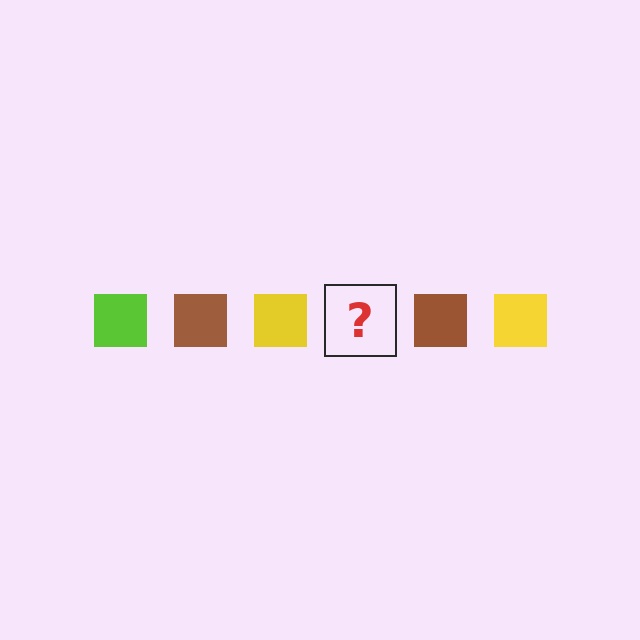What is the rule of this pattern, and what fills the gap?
The rule is that the pattern cycles through lime, brown, yellow squares. The gap should be filled with a lime square.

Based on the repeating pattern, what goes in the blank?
The blank should be a lime square.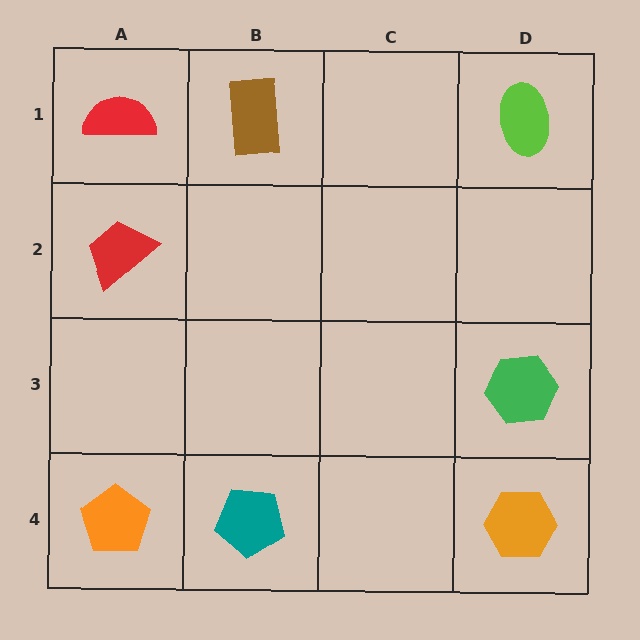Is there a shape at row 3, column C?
No, that cell is empty.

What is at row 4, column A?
An orange pentagon.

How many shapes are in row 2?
1 shape.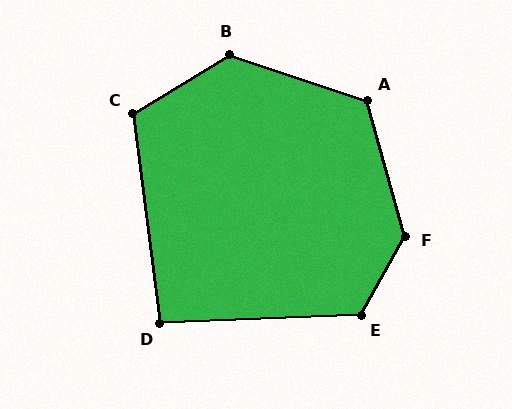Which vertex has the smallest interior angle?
D, at approximately 95 degrees.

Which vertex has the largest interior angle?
F, at approximately 135 degrees.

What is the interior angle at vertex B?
Approximately 130 degrees (obtuse).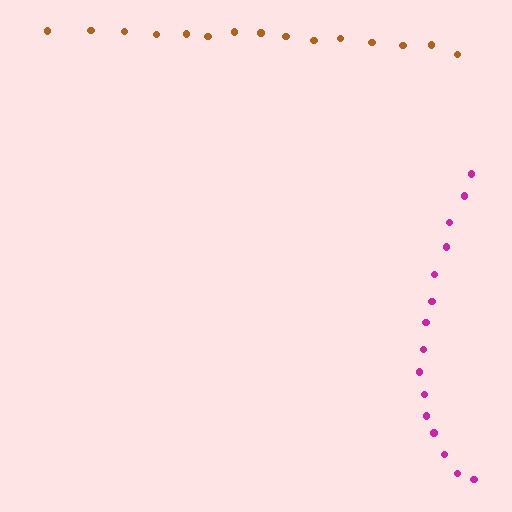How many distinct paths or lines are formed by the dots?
There are 2 distinct paths.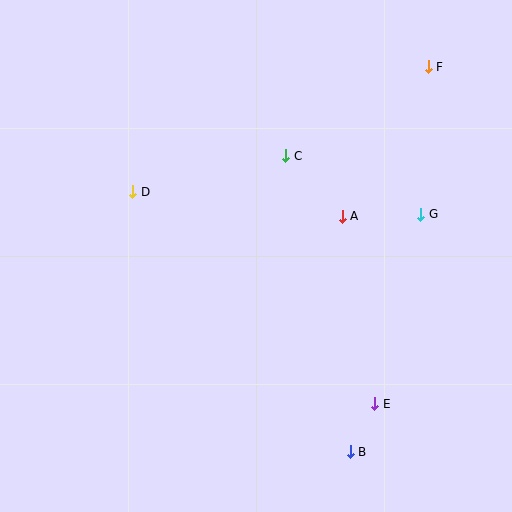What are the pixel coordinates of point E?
Point E is at (375, 404).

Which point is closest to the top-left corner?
Point D is closest to the top-left corner.